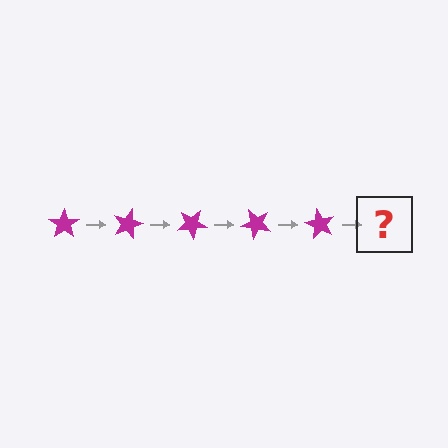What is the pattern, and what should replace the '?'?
The pattern is that the star rotates 15 degrees each step. The '?' should be a magenta star rotated 75 degrees.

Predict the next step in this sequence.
The next step is a magenta star rotated 75 degrees.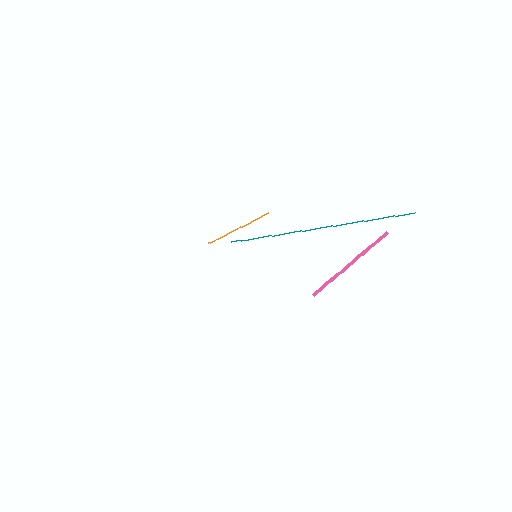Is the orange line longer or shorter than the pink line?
The pink line is longer than the orange line.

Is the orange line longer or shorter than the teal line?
The teal line is longer than the orange line.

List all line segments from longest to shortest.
From longest to shortest: teal, pink, orange.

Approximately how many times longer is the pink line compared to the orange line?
The pink line is approximately 1.4 times the length of the orange line.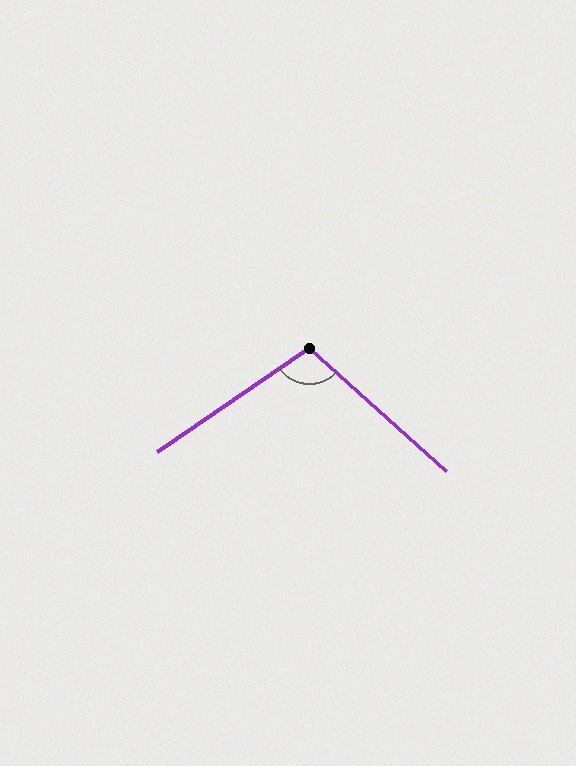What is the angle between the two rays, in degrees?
Approximately 103 degrees.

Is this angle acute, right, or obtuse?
It is obtuse.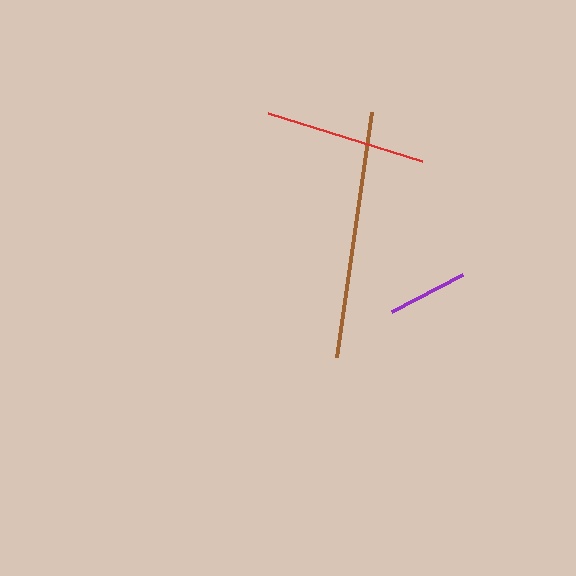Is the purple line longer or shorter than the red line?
The red line is longer than the purple line.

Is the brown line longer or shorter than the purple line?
The brown line is longer than the purple line.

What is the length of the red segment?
The red segment is approximately 162 pixels long.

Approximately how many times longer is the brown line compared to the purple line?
The brown line is approximately 3.1 times the length of the purple line.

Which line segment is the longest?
The brown line is the longest at approximately 248 pixels.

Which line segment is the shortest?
The purple line is the shortest at approximately 80 pixels.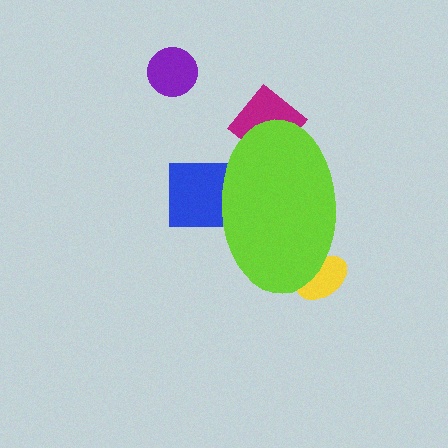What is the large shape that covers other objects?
A lime ellipse.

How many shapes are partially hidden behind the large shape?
3 shapes are partially hidden.